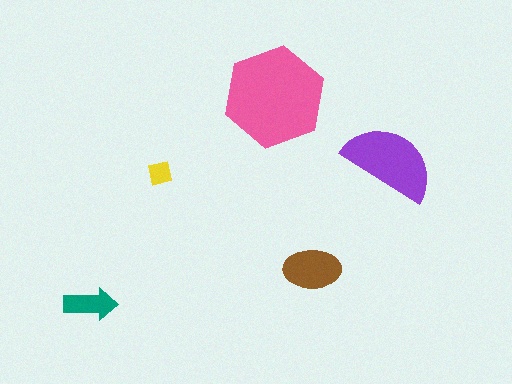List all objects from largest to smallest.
The pink hexagon, the purple semicircle, the brown ellipse, the teal arrow, the yellow square.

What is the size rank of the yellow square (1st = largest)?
5th.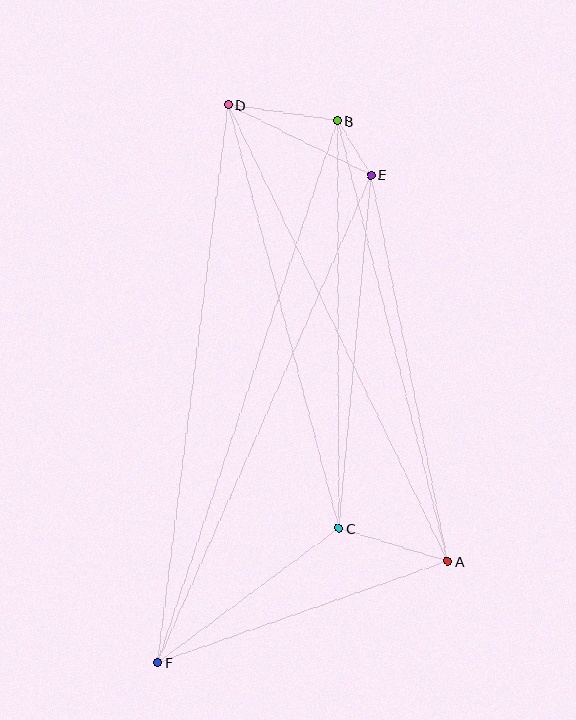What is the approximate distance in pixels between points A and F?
The distance between A and F is approximately 307 pixels.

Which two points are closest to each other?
Points B and E are closest to each other.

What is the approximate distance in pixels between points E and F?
The distance between E and F is approximately 532 pixels.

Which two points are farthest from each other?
Points B and F are farthest from each other.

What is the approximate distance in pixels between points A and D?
The distance between A and D is approximately 507 pixels.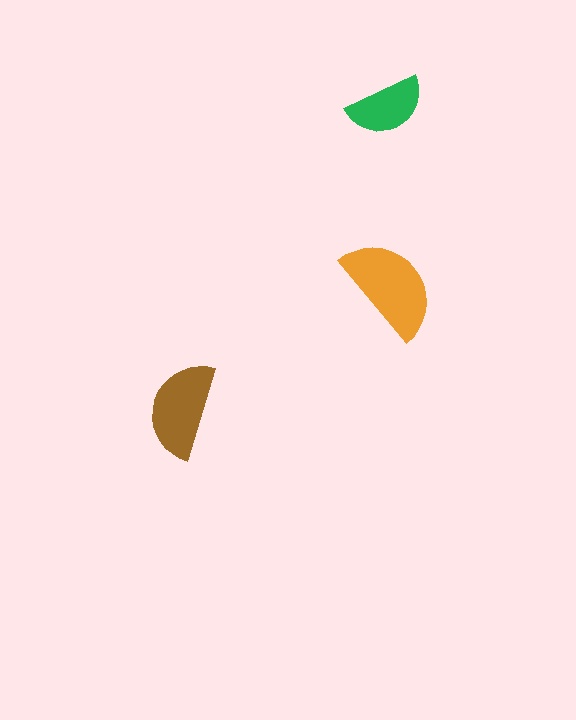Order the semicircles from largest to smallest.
the orange one, the brown one, the green one.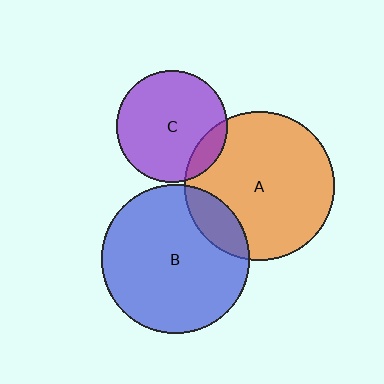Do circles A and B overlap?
Yes.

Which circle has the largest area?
Circle A (orange).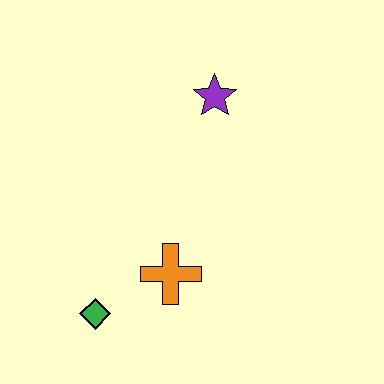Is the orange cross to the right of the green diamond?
Yes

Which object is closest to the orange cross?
The green diamond is closest to the orange cross.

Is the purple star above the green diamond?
Yes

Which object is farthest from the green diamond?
The purple star is farthest from the green diamond.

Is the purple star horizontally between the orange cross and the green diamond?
No